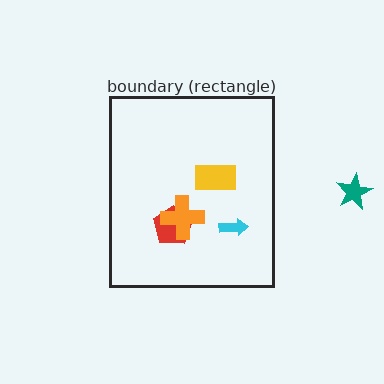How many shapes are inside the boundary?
4 inside, 1 outside.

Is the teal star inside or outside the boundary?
Outside.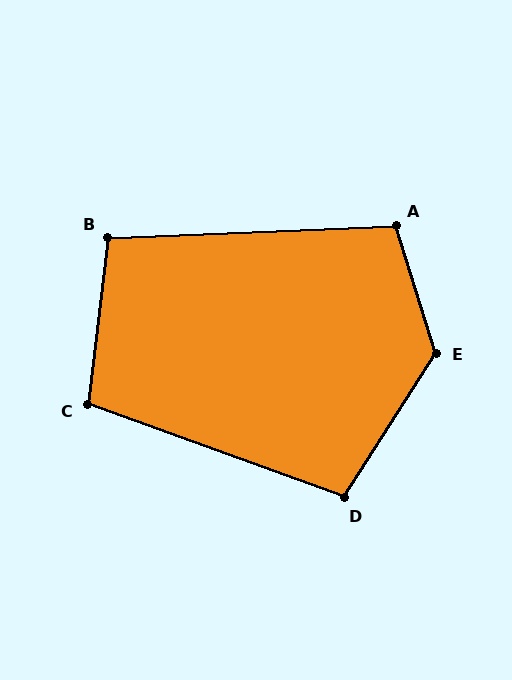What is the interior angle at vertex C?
Approximately 103 degrees (obtuse).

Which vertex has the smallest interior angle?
B, at approximately 99 degrees.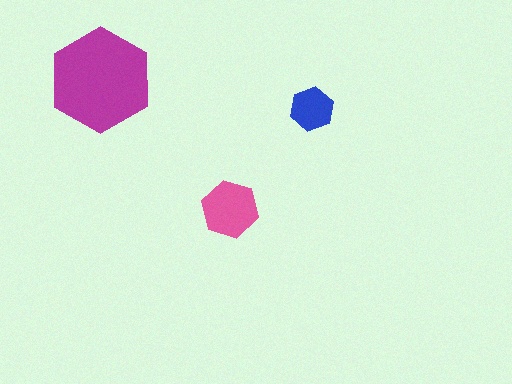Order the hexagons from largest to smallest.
the magenta one, the pink one, the blue one.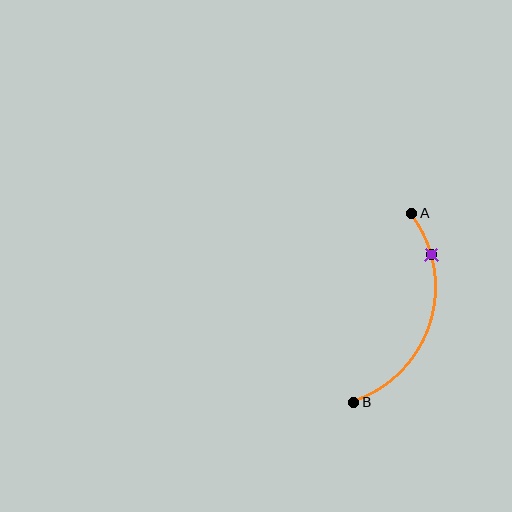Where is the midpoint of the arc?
The arc midpoint is the point on the curve farthest from the straight line joining A and B. It sits to the right of that line.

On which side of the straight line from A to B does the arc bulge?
The arc bulges to the right of the straight line connecting A and B.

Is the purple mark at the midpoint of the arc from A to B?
No. The purple mark lies on the arc but is closer to endpoint A. The arc midpoint would be at the point on the curve equidistant along the arc from both A and B.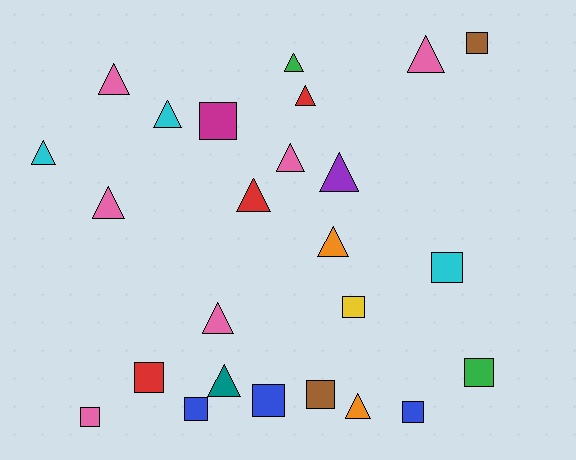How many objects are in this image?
There are 25 objects.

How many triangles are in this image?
There are 14 triangles.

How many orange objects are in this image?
There are 2 orange objects.